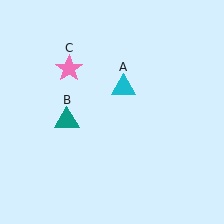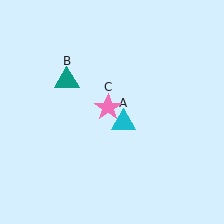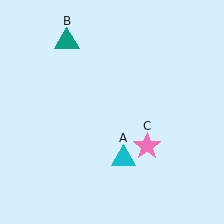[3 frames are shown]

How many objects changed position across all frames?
3 objects changed position: cyan triangle (object A), teal triangle (object B), pink star (object C).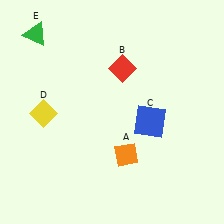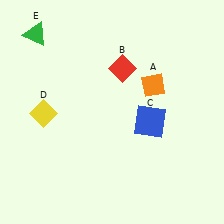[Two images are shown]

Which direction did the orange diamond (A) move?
The orange diamond (A) moved up.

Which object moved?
The orange diamond (A) moved up.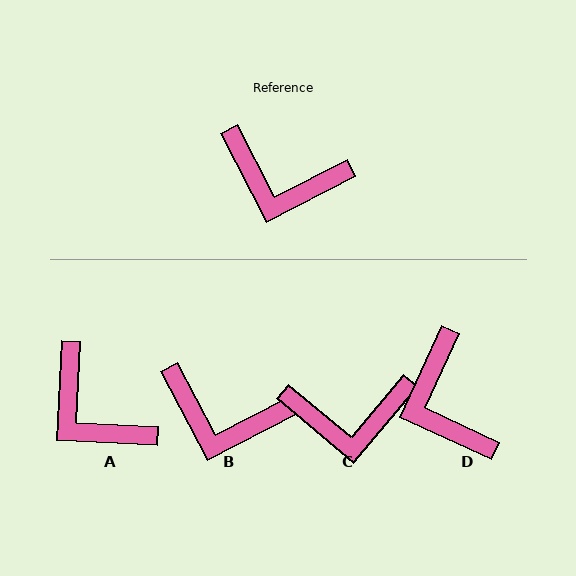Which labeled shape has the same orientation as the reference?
B.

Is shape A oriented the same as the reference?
No, it is off by about 30 degrees.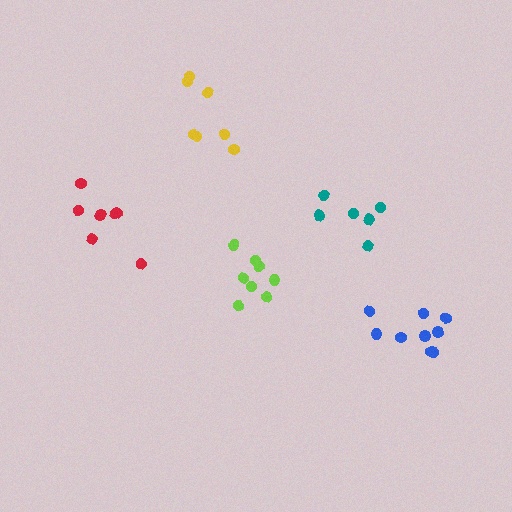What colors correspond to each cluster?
The clusters are colored: lime, teal, yellow, blue, red.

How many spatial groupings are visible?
There are 5 spatial groupings.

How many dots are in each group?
Group 1: 8 dots, Group 2: 6 dots, Group 3: 7 dots, Group 4: 9 dots, Group 5: 7 dots (37 total).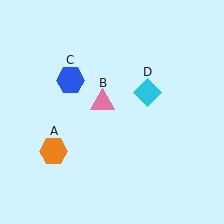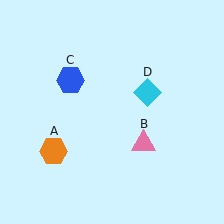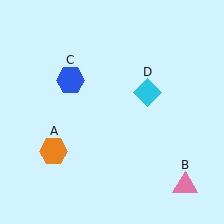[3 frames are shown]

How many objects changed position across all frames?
1 object changed position: pink triangle (object B).